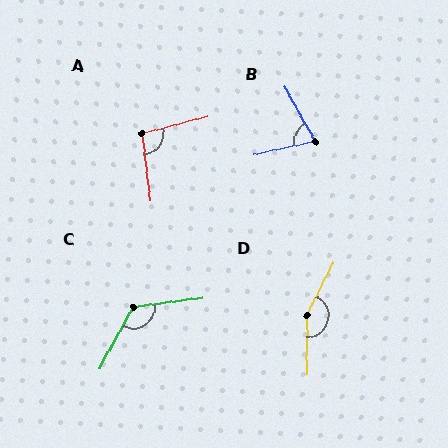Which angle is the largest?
D, at approximately 153 degrees.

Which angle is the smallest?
B, at approximately 73 degrees.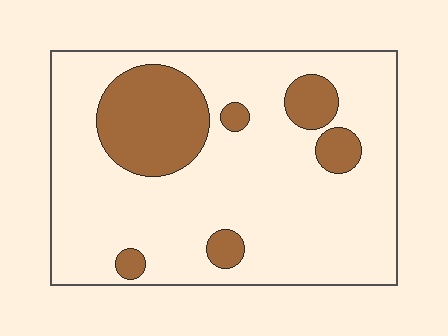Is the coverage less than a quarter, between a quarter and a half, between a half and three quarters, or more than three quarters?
Less than a quarter.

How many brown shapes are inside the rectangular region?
6.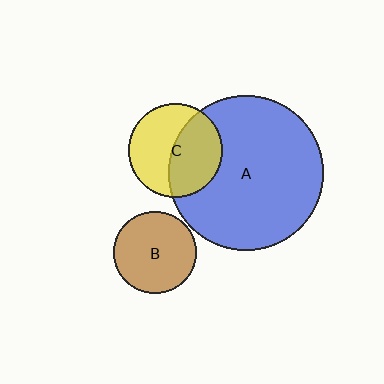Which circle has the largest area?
Circle A (blue).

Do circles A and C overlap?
Yes.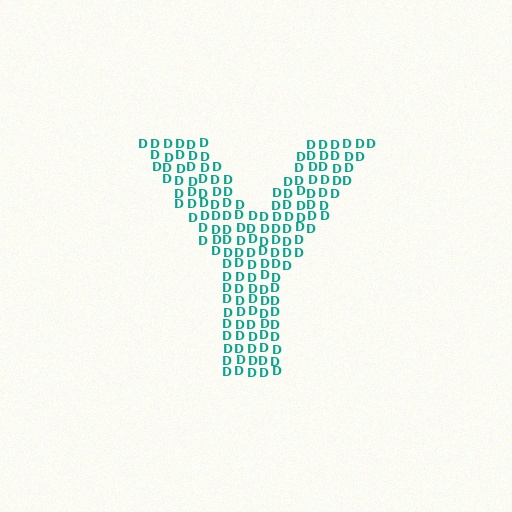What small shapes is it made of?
It is made of small letter D's.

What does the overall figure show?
The overall figure shows the letter Y.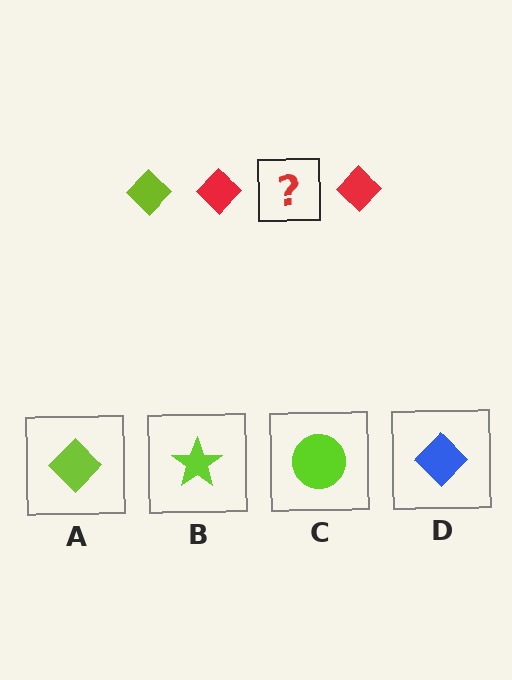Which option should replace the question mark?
Option A.